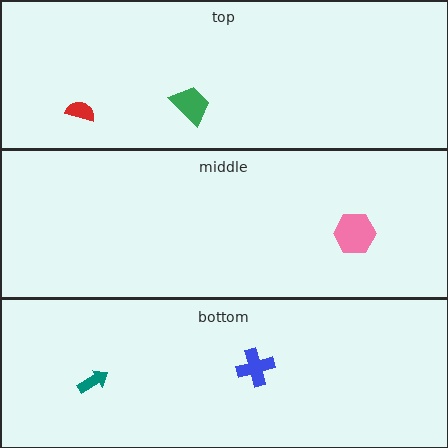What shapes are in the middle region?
The pink hexagon.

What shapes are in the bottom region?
The blue cross, the teal arrow.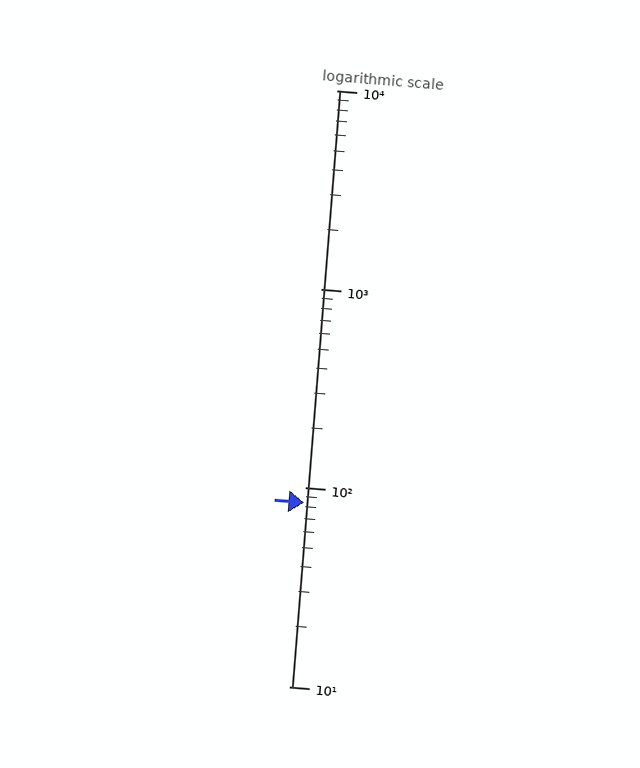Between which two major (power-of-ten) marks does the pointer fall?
The pointer is between 10 and 100.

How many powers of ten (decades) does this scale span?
The scale spans 3 decades, from 10 to 10000.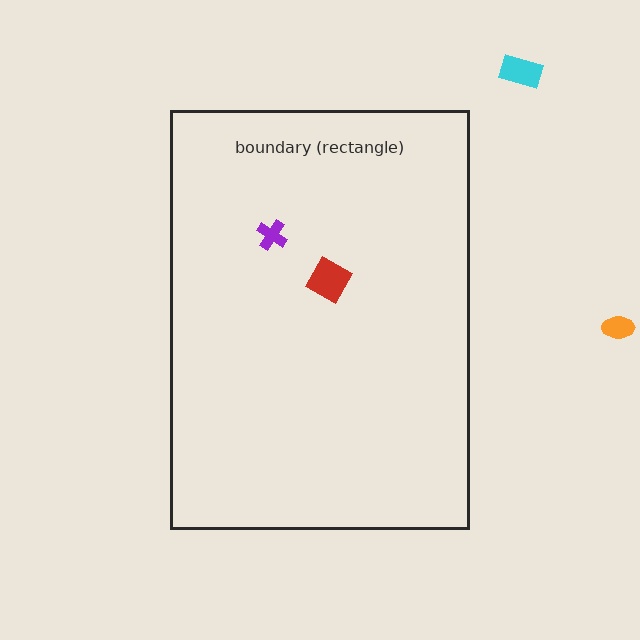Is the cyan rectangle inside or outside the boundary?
Outside.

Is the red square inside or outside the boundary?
Inside.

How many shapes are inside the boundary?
2 inside, 2 outside.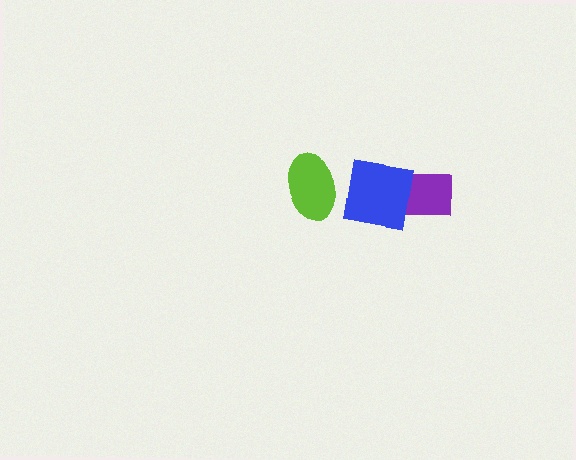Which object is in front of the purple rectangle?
The blue square is in front of the purple rectangle.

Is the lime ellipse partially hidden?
Yes, it is partially covered by another shape.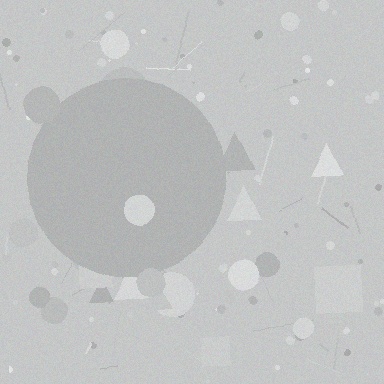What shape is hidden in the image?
A circle is hidden in the image.